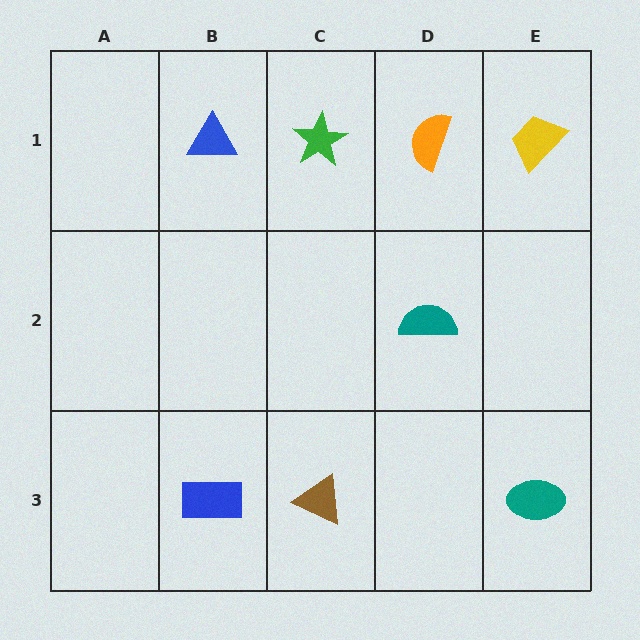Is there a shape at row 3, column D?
No, that cell is empty.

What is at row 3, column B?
A blue rectangle.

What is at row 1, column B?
A blue triangle.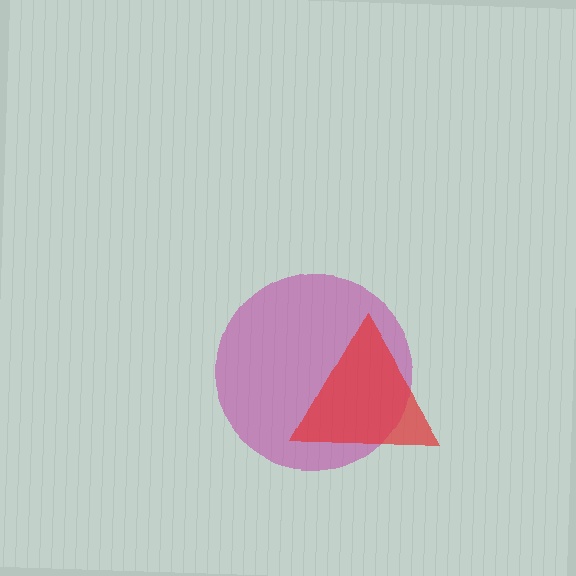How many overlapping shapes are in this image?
There are 2 overlapping shapes in the image.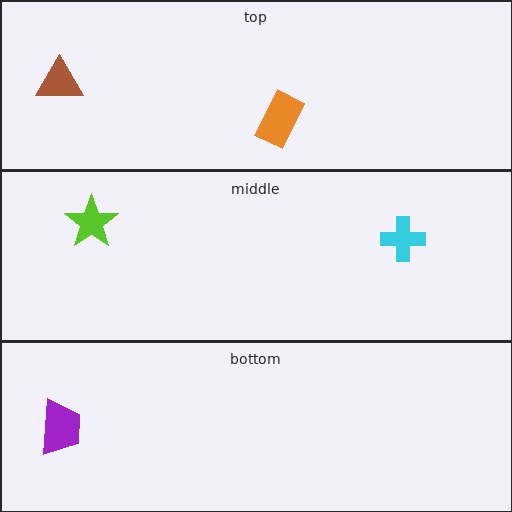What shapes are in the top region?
The orange rectangle, the brown triangle.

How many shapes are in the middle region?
2.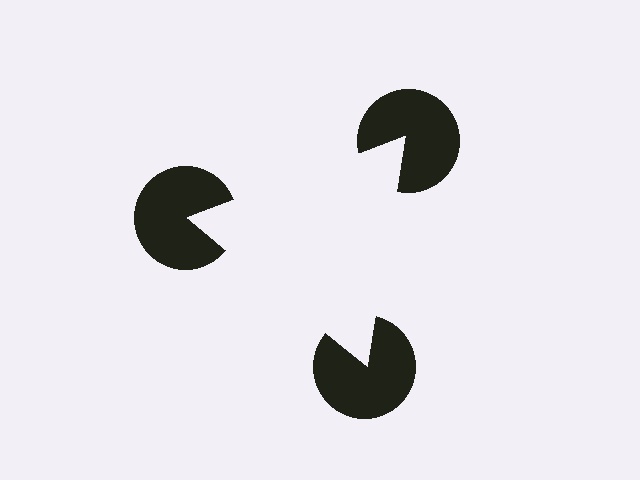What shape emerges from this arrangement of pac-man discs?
An illusory triangle — its edges are inferred from the aligned wedge cuts in the pac-man discs, not physically drawn.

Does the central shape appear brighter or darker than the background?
It typically appears slightly brighter than the background, even though no actual brightness change is drawn.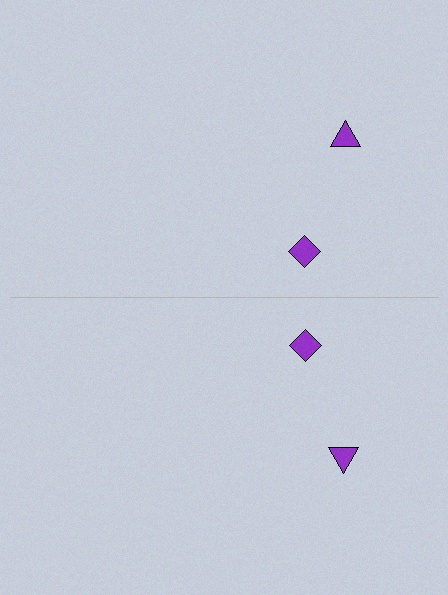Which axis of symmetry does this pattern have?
The pattern has a horizontal axis of symmetry running through the center of the image.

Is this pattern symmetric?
Yes, this pattern has bilateral (reflection) symmetry.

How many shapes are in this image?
There are 4 shapes in this image.